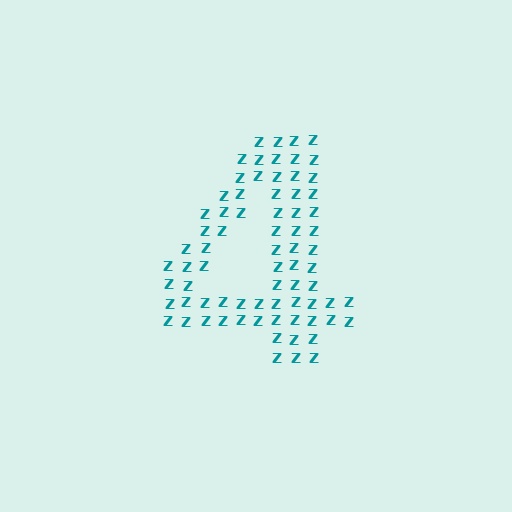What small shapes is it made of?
It is made of small letter Z's.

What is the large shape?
The large shape is the digit 4.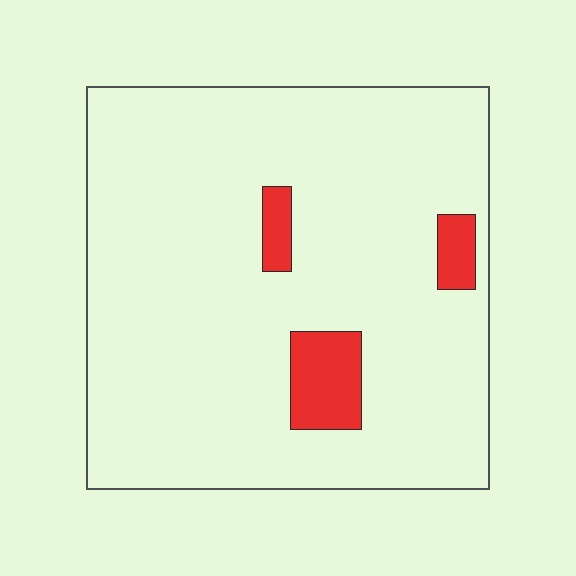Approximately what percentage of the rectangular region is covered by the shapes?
Approximately 10%.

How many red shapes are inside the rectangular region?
3.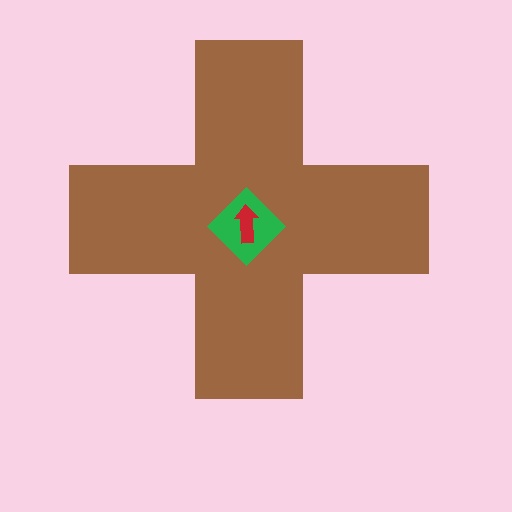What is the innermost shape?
The red arrow.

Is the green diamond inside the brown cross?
Yes.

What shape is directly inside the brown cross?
The green diamond.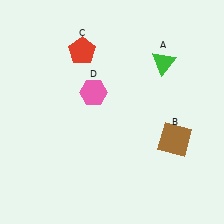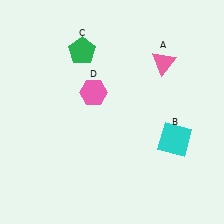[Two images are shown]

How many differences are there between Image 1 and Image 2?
There are 3 differences between the two images.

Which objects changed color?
A changed from green to pink. B changed from brown to cyan. C changed from red to green.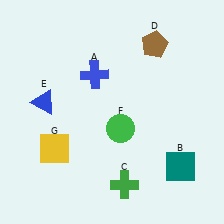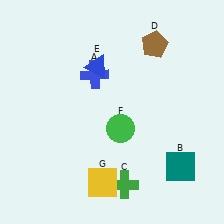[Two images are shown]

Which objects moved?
The objects that moved are: the blue triangle (E), the yellow square (G).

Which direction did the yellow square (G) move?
The yellow square (G) moved right.